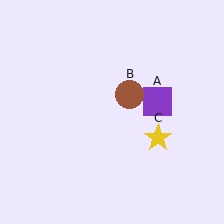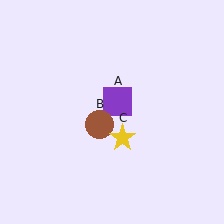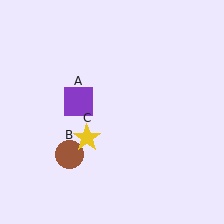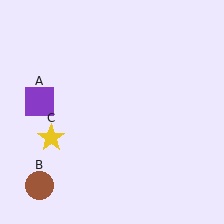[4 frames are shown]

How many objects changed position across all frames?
3 objects changed position: purple square (object A), brown circle (object B), yellow star (object C).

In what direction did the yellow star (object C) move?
The yellow star (object C) moved left.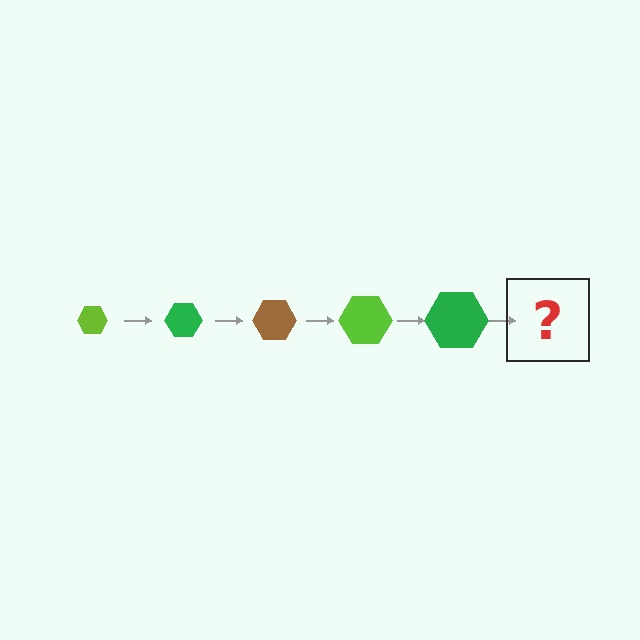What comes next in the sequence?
The next element should be a brown hexagon, larger than the previous one.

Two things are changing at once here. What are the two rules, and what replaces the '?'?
The two rules are that the hexagon grows larger each step and the color cycles through lime, green, and brown. The '?' should be a brown hexagon, larger than the previous one.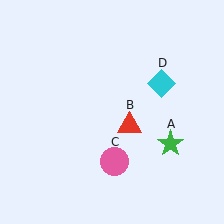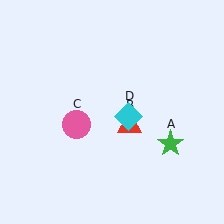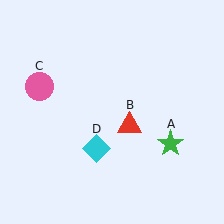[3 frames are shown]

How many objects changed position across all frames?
2 objects changed position: pink circle (object C), cyan diamond (object D).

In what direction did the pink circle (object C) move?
The pink circle (object C) moved up and to the left.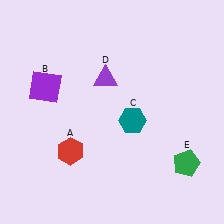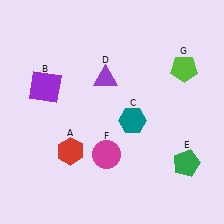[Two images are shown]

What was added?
A magenta circle (F), a lime pentagon (G) were added in Image 2.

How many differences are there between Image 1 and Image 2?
There are 2 differences between the two images.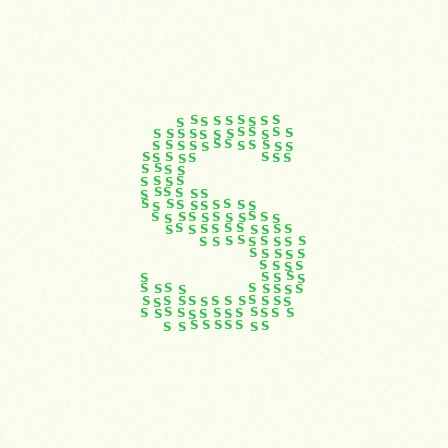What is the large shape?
The large shape is the letter S.